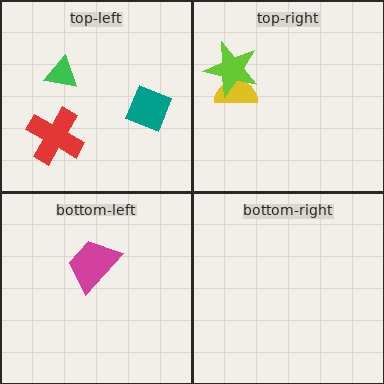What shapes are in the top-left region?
The green triangle, the teal diamond, the red cross.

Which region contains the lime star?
The top-right region.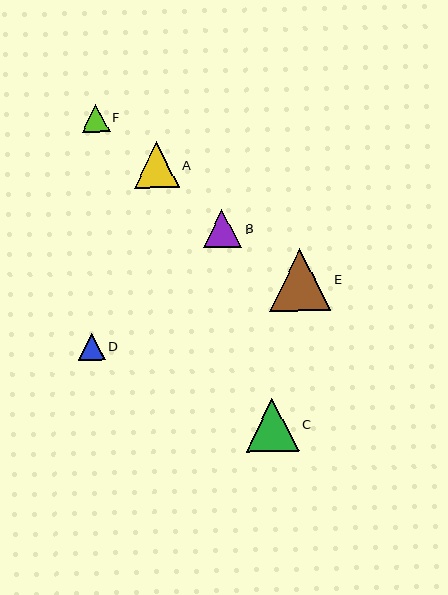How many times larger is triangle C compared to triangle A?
Triangle C is approximately 1.2 times the size of triangle A.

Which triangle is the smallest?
Triangle D is the smallest with a size of approximately 27 pixels.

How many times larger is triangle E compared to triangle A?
Triangle E is approximately 1.3 times the size of triangle A.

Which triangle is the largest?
Triangle E is the largest with a size of approximately 61 pixels.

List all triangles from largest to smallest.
From largest to smallest: E, C, A, B, F, D.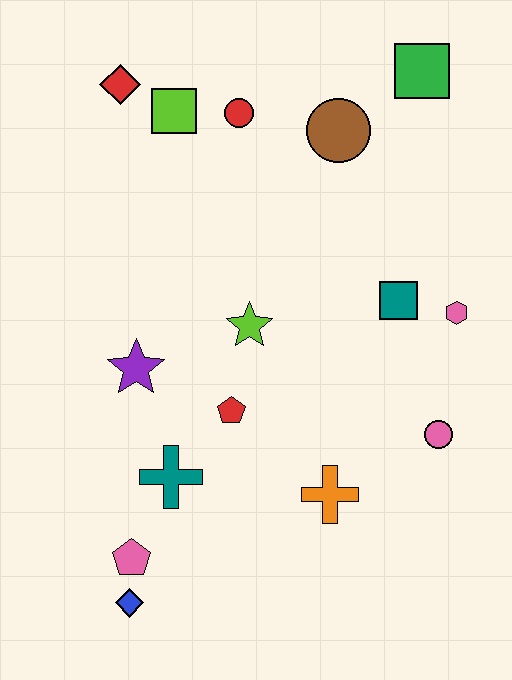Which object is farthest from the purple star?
The green square is farthest from the purple star.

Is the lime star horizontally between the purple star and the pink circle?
Yes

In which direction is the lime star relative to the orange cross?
The lime star is above the orange cross.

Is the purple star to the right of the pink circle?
No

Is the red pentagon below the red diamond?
Yes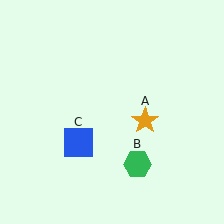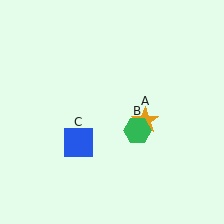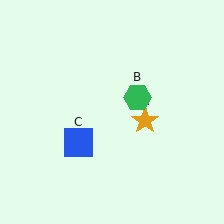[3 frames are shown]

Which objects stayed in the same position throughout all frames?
Orange star (object A) and blue square (object C) remained stationary.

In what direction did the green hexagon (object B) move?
The green hexagon (object B) moved up.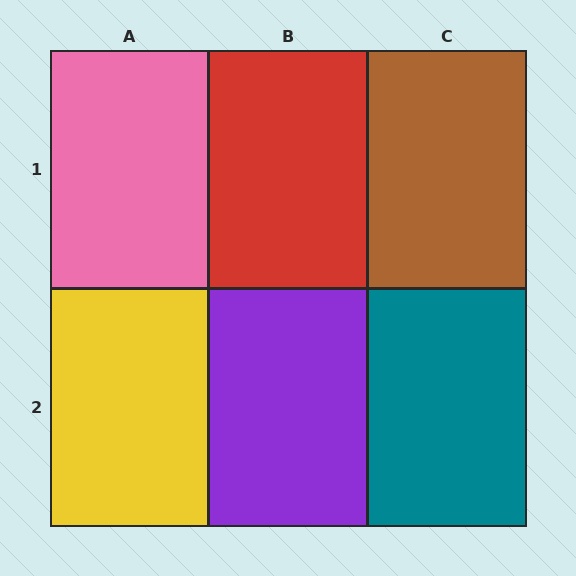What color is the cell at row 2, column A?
Yellow.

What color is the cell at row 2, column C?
Teal.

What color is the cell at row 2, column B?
Purple.